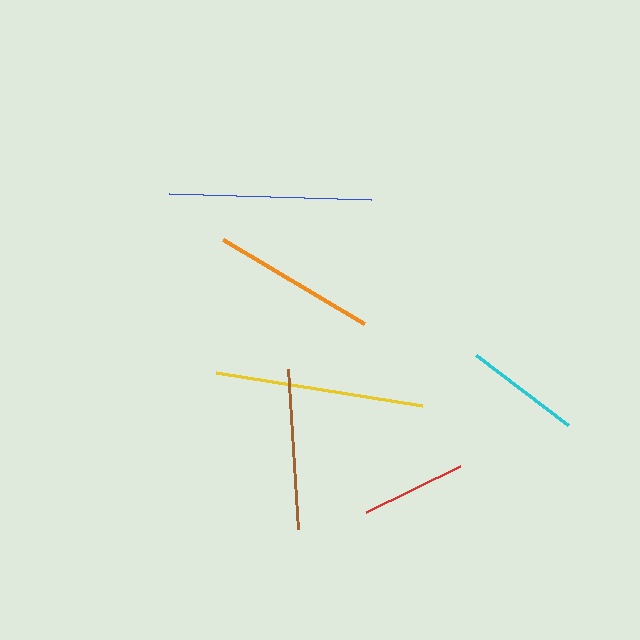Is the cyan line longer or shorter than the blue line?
The blue line is longer than the cyan line.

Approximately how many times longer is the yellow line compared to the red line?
The yellow line is approximately 2.0 times the length of the red line.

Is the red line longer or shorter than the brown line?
The brown line is longer than the red line.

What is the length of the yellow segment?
The yellow segment is approximately 209 pixels long.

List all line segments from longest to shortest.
From longest to shortest: yellow, blue, orange, brown, cyan, red.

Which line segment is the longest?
The yellow line is the longest at approximately 209 pixels.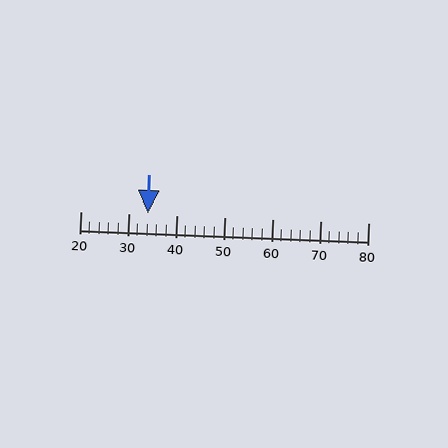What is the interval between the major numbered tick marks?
The major tick marks are spaced 10 units apart.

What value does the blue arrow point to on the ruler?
The blue arrow points to approximately 34.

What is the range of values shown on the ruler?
The ruler shows values from 20 to 80.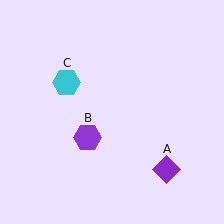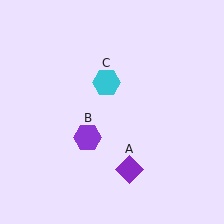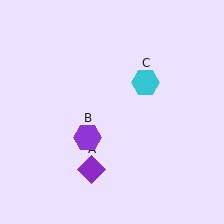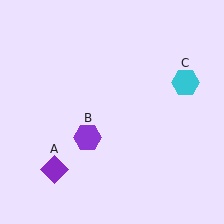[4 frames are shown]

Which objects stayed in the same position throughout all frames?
Purple hexagon (object B) remained stationary.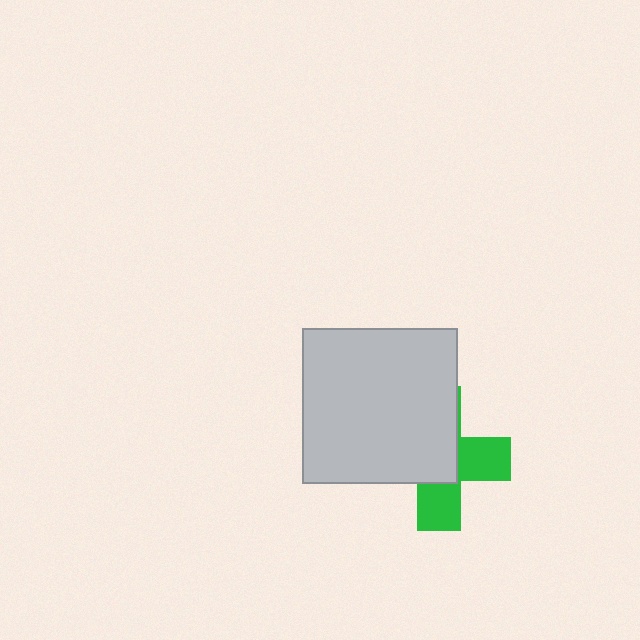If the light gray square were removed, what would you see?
You would see the complete green cross.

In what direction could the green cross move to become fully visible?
The green cross could move toward the lower-right. That would shift it out from behind the light gray square entirely.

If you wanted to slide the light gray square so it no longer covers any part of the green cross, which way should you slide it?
Slide it toward the upper-left — that is the most direct way to separate the two shapes.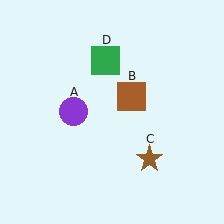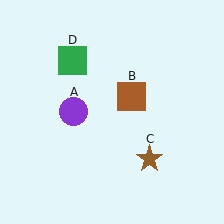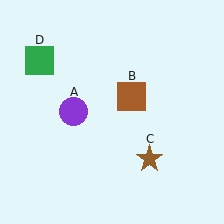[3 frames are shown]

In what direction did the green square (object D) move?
The green square (object D) moved left.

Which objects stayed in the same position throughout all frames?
Purple circle (object A) and brown square (object B) and brown star (object C) remained stationary.